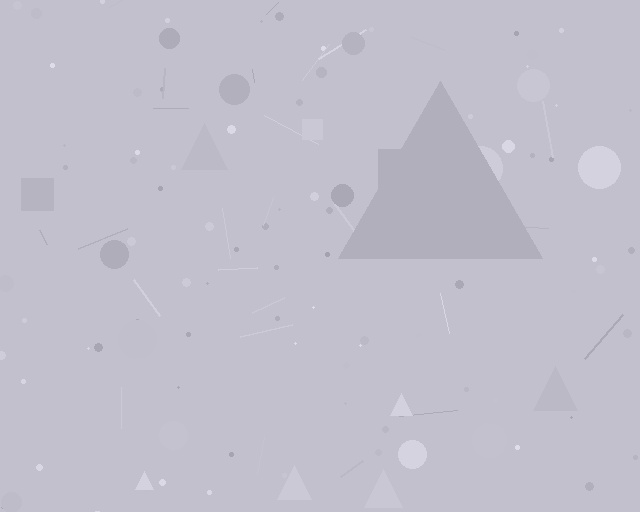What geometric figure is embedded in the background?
A triangle is embedded in the background.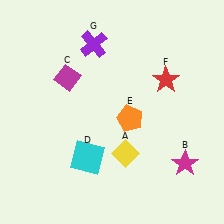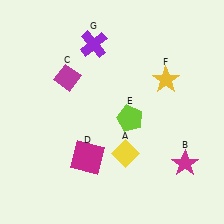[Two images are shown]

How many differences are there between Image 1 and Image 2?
There are 3 differences between the two images.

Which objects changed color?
D changed from cyan to magenta. E changed from orange to lime. F changed from red to yellow.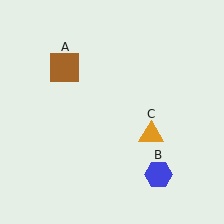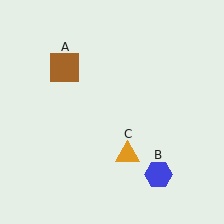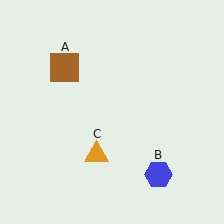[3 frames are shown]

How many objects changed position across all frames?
1 object changed position: orange triangle (object C).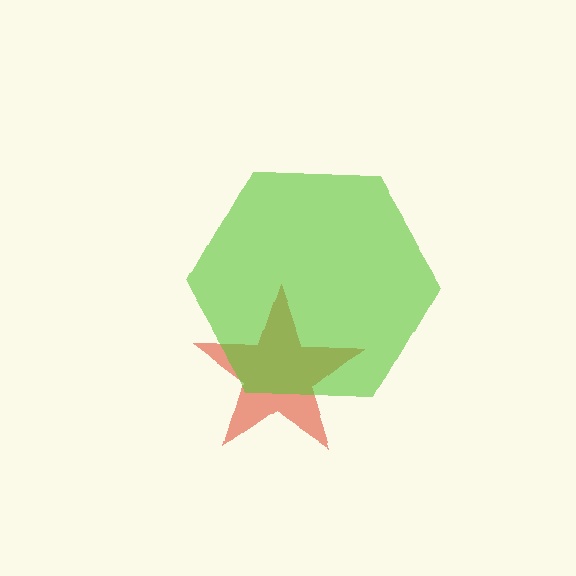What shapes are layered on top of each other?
The layered shapes are: a red star, a lime hexagon.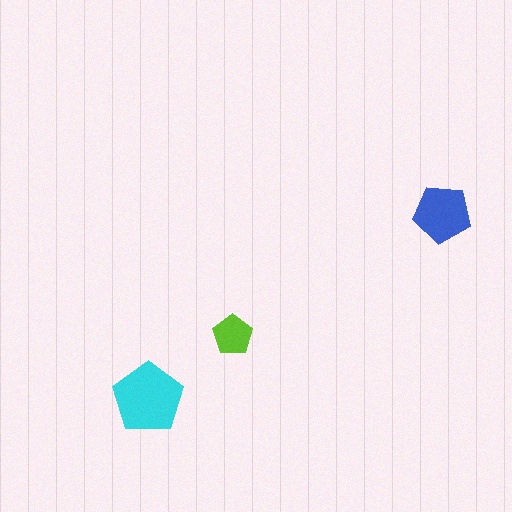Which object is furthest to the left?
The cyan pentagon is leftmost.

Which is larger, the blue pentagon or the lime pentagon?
The blue one.